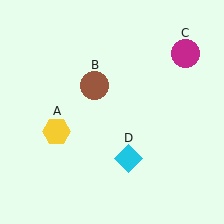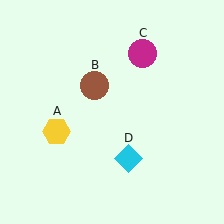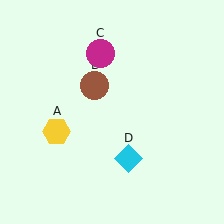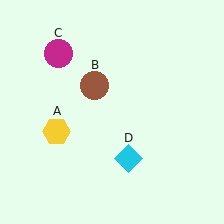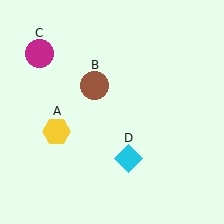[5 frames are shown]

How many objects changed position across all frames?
1 object changed position: magenta circle (object C).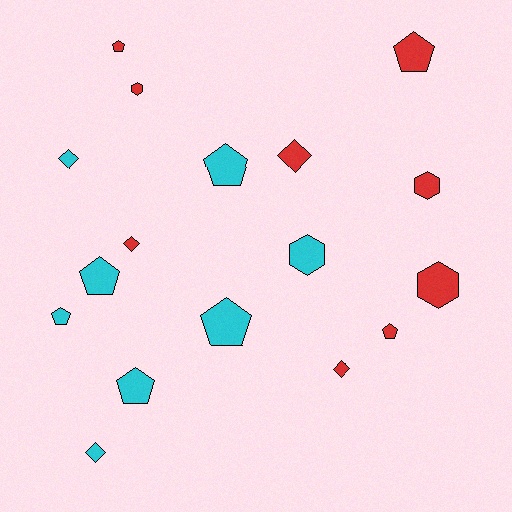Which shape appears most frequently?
Pentagon, with 8 objects.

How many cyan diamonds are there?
There are 2 cyan diamonds.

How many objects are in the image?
There are 17 objects.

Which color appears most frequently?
Red, with 9 objects.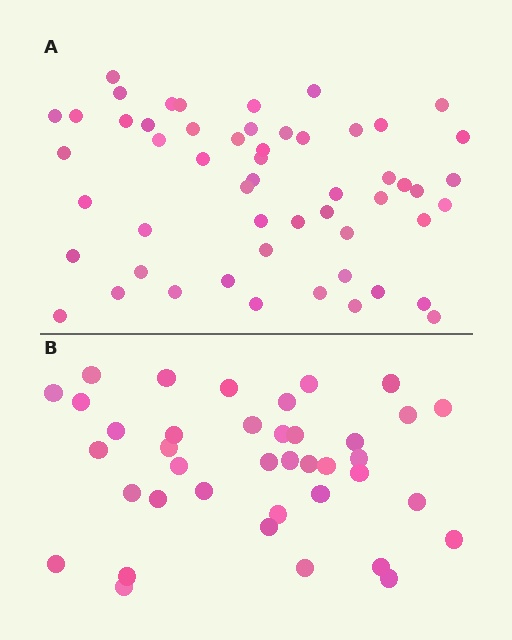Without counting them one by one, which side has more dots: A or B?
Region A (the top region) has more dots.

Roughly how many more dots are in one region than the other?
Region A has approximately 15 more dots than region B.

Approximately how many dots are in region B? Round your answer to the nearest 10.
About 40 dots. (The exact count is 39, which rounds to 40.)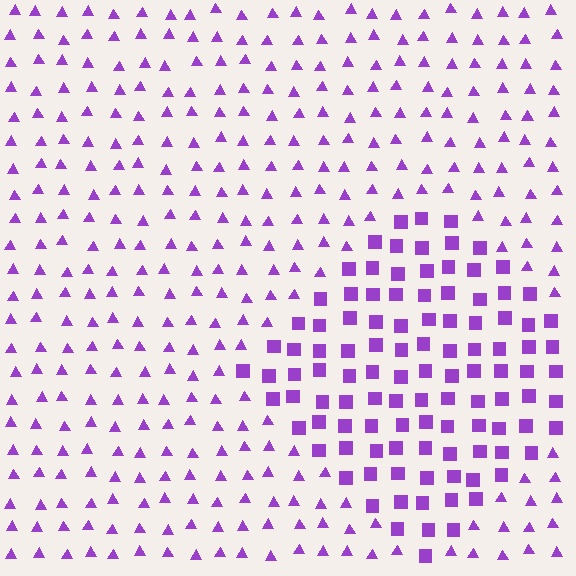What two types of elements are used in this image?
The image uses squares inside the diamond region and triangles outside it.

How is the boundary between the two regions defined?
The boundary is defined by a change in element shape: squares inside vs. triangles outside. All elements share the same color and spacing.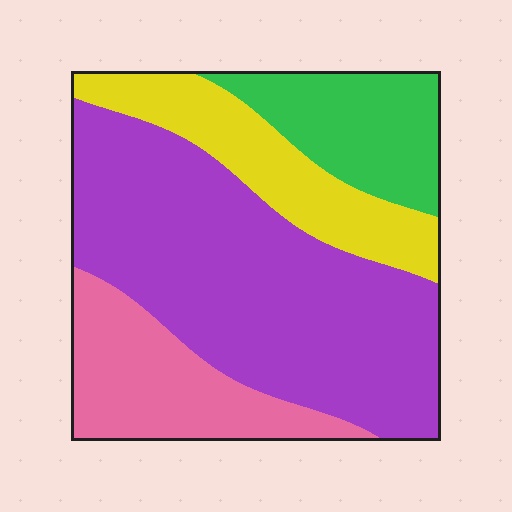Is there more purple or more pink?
Purple.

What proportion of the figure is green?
Green covers 15% of the figure.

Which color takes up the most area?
Purple, at roughly 50%.